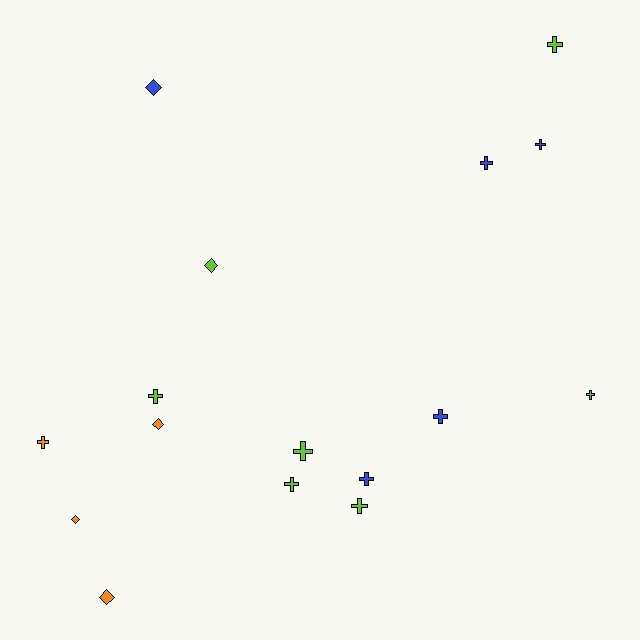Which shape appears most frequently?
Cross, with 11 objects.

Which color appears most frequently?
Lime, with 7 objects.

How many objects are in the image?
There are 16 objects.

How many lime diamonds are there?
There is 1 lime diamond.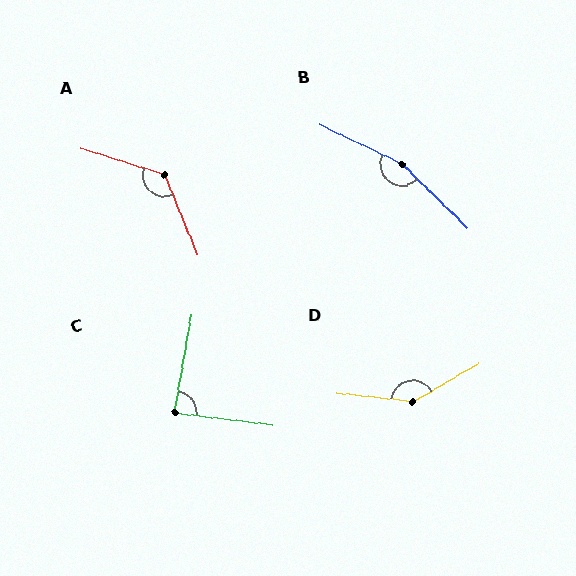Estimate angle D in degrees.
Approximately 144 degrees.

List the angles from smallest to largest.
C (87°), A (130°), D (144°), B (161°).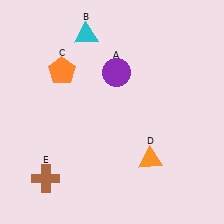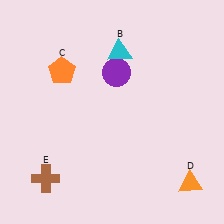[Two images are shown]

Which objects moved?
The objects that moved are: the cyan triangle (B), the orange triangle (D).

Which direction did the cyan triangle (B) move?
The cyan triangle (B) moved right.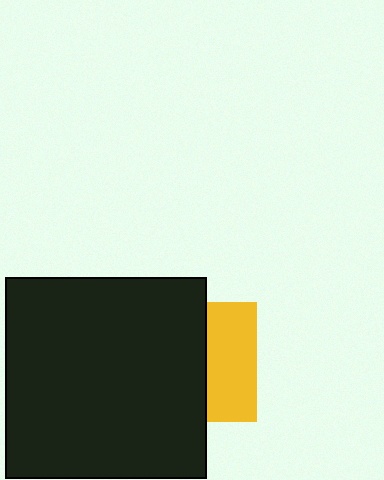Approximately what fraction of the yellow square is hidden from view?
Roughly 58% of the yellow square is hidden behind the black rectangle.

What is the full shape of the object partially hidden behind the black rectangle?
The partially hidden object is a yellow square.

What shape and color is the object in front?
The object in front is a black rectangle.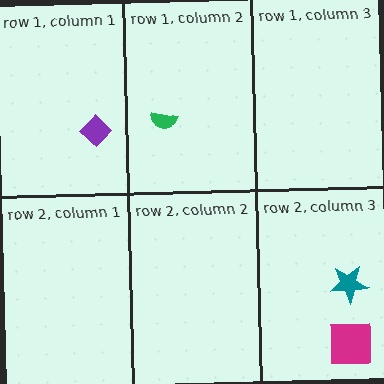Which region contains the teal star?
The row 2, column 3 region.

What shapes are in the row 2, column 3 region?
The magenta square, the teal star.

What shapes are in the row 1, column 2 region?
The green semicircle.